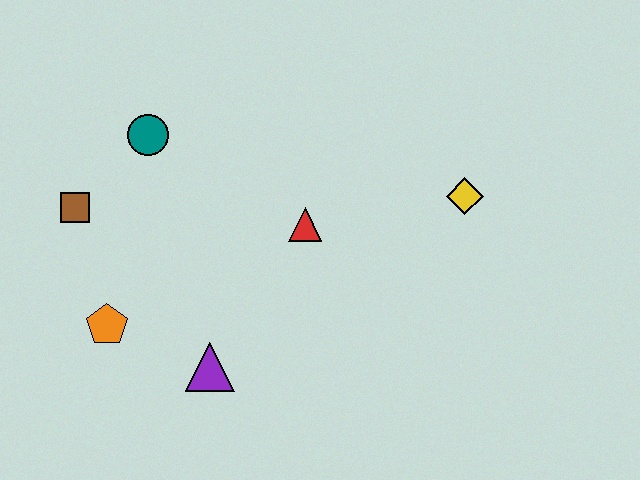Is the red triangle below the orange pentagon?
No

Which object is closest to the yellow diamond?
The red triangle is closest to the yellow diamond.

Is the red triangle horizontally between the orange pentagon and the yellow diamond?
Yes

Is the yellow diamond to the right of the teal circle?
Yes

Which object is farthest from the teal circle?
The yellow diamond is farthest from the teal circle.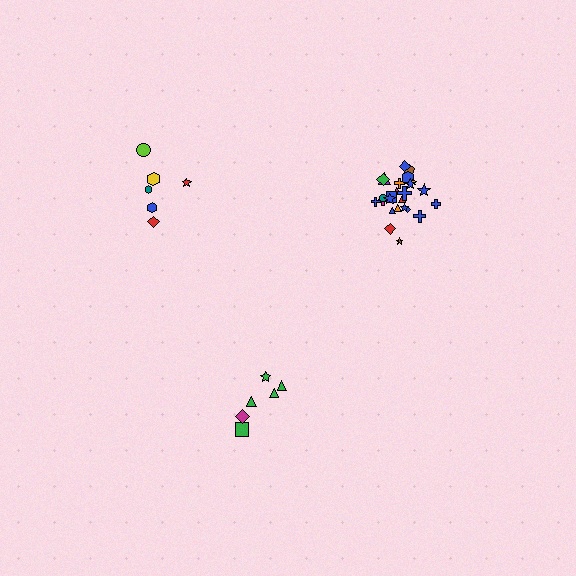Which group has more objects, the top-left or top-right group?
The top-right group.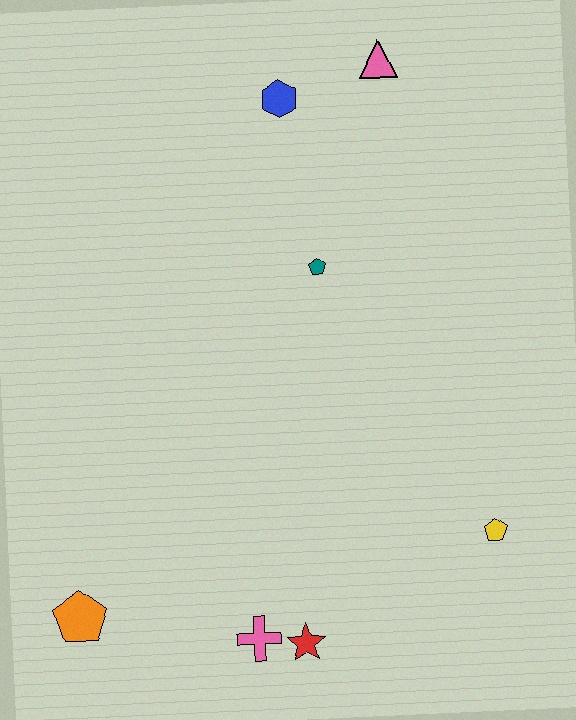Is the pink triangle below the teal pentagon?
No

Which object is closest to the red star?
The pink cross is closest to the red star.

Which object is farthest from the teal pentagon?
The orange pentagon is farthest from the teal pentagon.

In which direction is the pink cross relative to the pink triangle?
The pink cross is below the pink triangle.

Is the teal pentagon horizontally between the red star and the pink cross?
No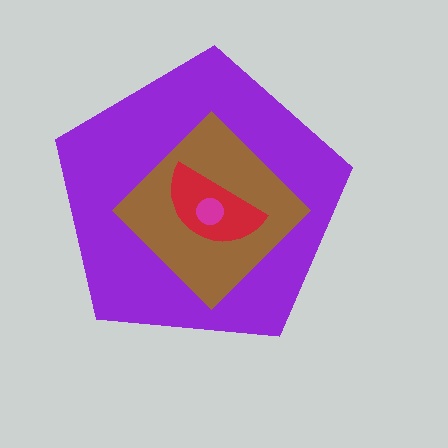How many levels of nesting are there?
4.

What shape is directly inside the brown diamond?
The red semicircle.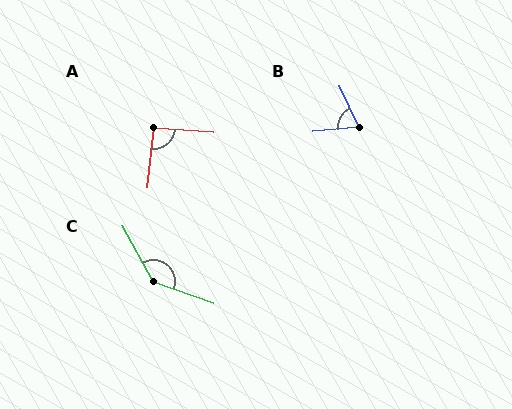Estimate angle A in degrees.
Approximately 92 degrees.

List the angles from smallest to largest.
B (71°), A (92°), C (137°).